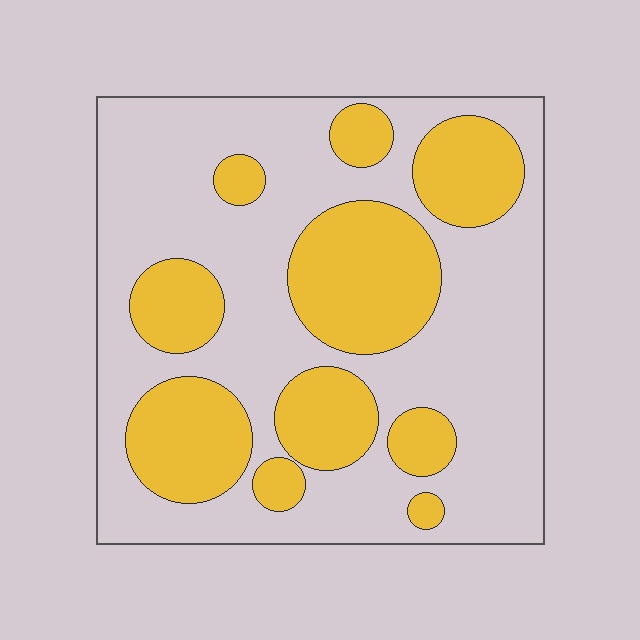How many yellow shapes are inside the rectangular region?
10.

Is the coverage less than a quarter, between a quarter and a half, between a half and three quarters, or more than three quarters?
Between a quarter and a half.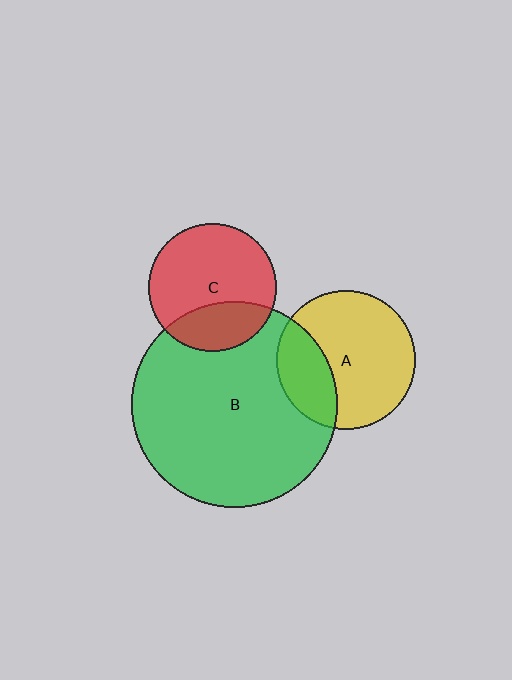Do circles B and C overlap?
Yes.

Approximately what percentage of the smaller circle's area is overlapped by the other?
Approximately 30%.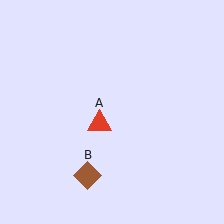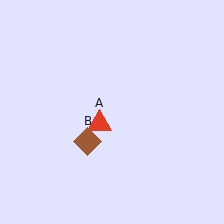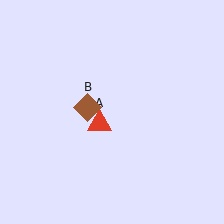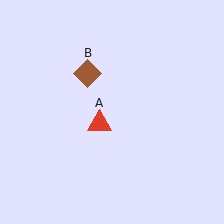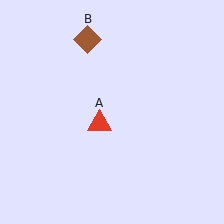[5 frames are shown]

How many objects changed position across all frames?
1 object changed position: brown diamond (object B).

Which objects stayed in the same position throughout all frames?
Red triangle (object A) remained stationary.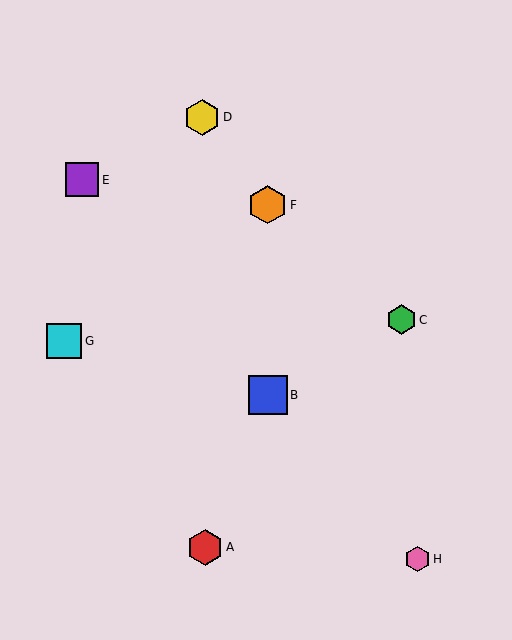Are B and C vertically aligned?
No, B is at x≈268 and C is at x≈401.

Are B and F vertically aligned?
Yes, both are at x≈268.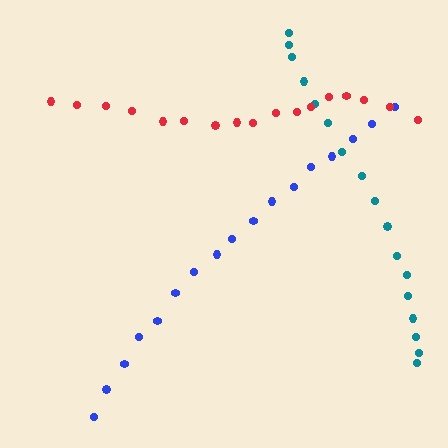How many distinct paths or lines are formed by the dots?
There are 3 distinct paths.